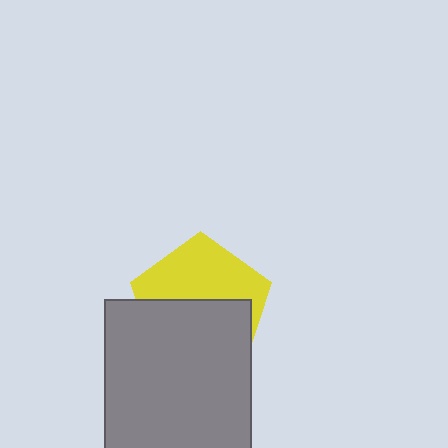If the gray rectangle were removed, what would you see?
You would see the complete yellow pentagon.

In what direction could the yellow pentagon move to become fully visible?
The yellow pentagon could move up. That would shift it out from behind the gray rectangle entirely.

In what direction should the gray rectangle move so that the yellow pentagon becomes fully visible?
The gray rectangle should move down. That is the shortest direction to clear the overlap and leave the yellow pentagon fully visible.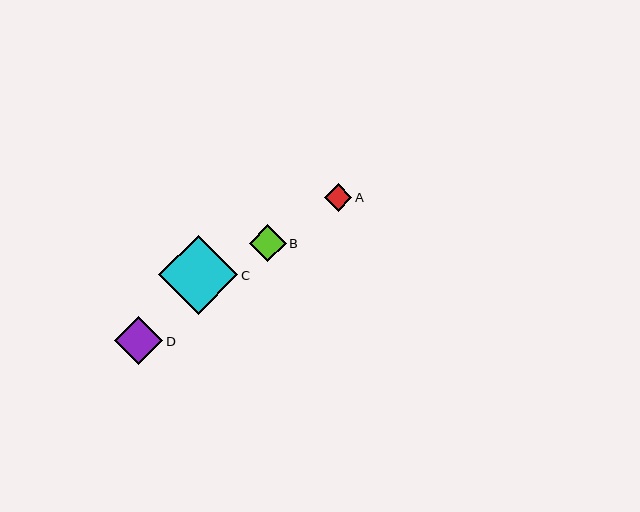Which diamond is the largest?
Diamond C is the largest with a size of approximately 79 pixels.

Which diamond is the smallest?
Diamond A is the smallest with a size of approximately 27 pixels.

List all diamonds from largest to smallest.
From largest to smallest: C, D, B, A.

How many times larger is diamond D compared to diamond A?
Diamond D is approximately 1.8 times the size of diamond A.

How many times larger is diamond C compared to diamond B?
Diamond C is approximately 2.2 times the size of diamond B.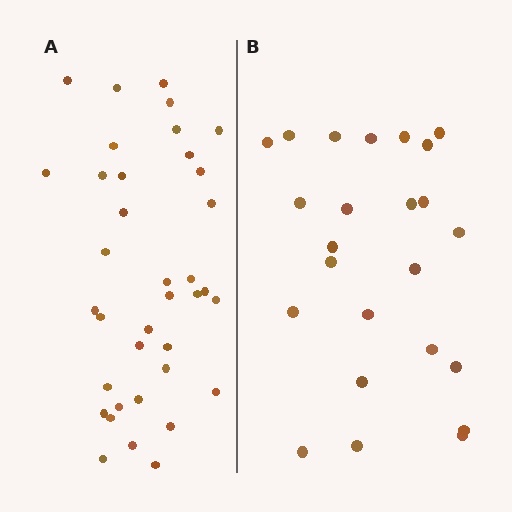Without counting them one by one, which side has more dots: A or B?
Region A (the left region) has more dots.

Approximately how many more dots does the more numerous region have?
Region A has approximately 15 more dots than region B.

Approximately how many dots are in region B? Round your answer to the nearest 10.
About 20 dots. (The exact count is 24, which rounds to 20.)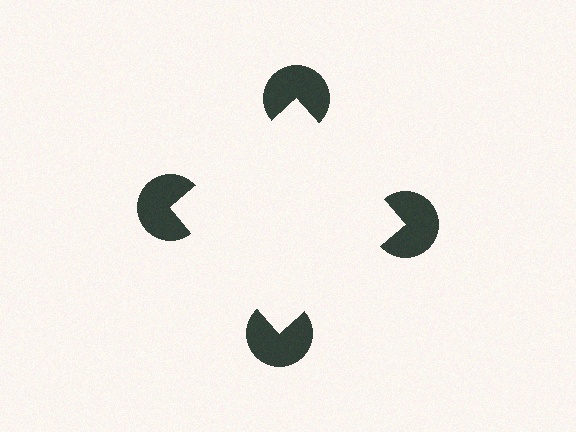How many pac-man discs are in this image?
There are 4 — one at each vertex of the illusory square.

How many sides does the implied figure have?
4 sides.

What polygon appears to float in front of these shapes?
An illusory square — its edges are inferred from the aligned wedge cuts in the pac-man discs, not physically drawn.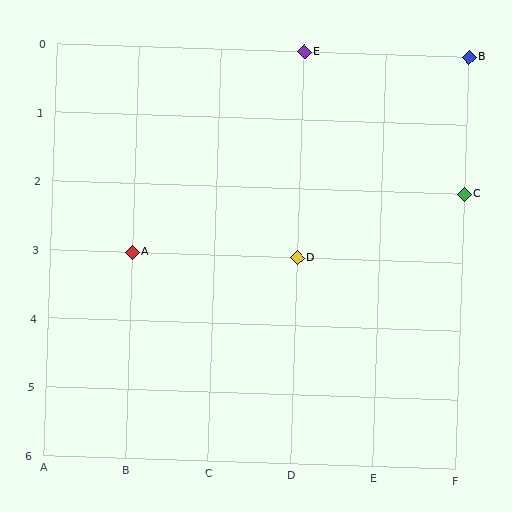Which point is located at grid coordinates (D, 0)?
Point E is at (D, 0).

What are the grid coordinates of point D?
Point D is at grid coordinates (D, 3).